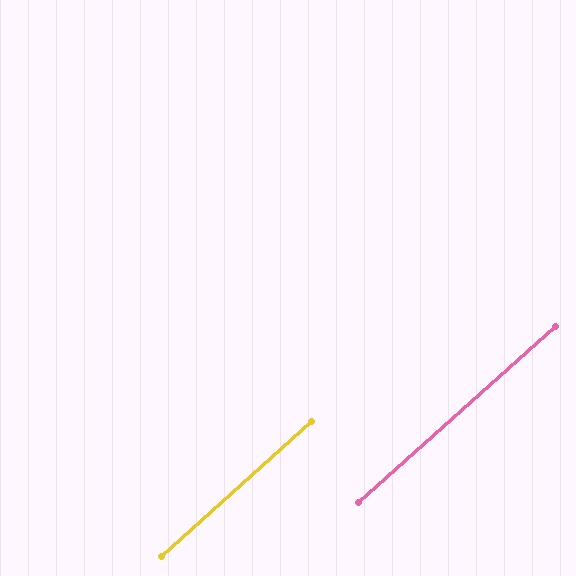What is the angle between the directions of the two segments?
Approximately 0 degrees.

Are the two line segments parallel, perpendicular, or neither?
Parallel — their directions differ by only 0.2°.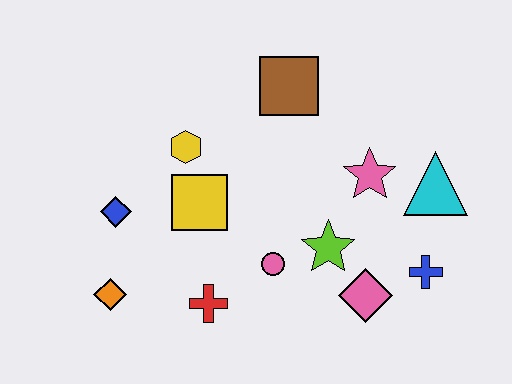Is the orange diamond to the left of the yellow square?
Yes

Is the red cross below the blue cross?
Yes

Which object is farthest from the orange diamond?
The cyan triangle is farthest from the orange diamond.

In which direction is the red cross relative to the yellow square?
The red cross is below the yellow square.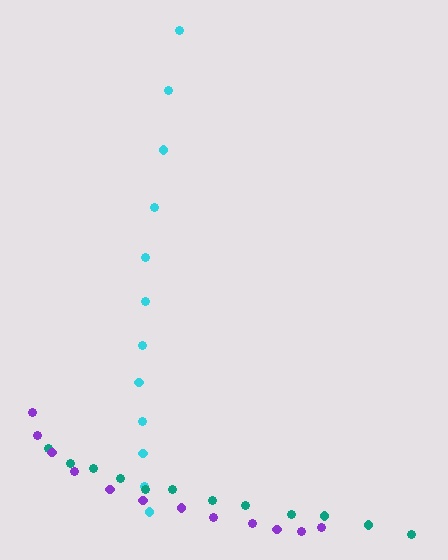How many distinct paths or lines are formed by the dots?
There are 3 distinct paths.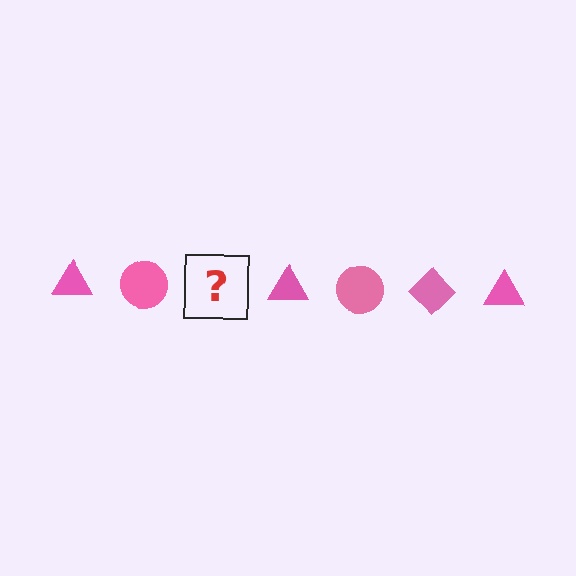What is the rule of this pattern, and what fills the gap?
The rule is that the pattern cycles through triangle, circle, diamond shapes in pink. The gap should be filled with a pink diamond.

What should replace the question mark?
The question mark should be replaced with a pink diamond.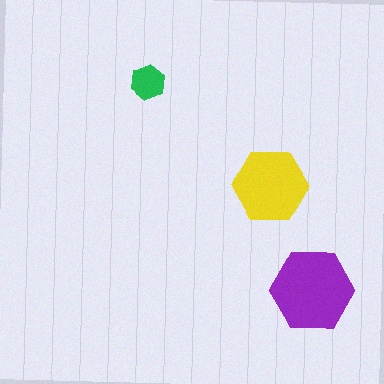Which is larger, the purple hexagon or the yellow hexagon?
The purple one.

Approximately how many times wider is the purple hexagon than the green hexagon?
About 2.5 times wider.